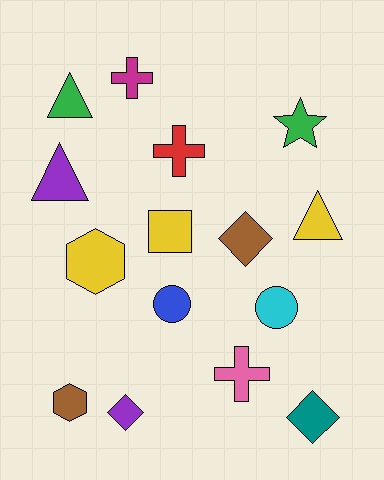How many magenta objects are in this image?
There is 1 magenta object.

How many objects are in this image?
There are 15 objects.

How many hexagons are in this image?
There are 2 hexagons.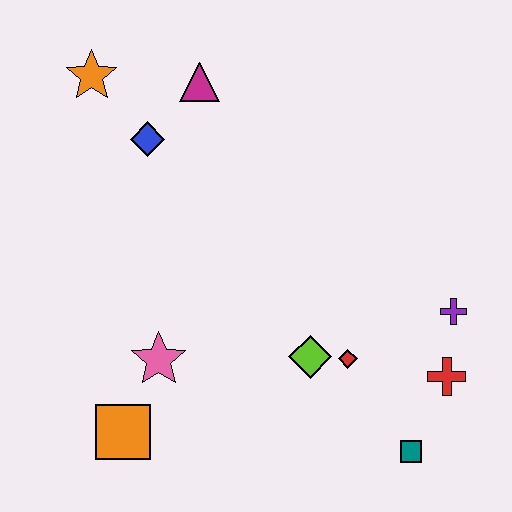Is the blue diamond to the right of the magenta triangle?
No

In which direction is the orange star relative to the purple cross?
The orange star is to the left of the purple cross.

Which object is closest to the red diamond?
The lime diamond is closest to the red diamond.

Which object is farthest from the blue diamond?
The teal square is farthest from the blue diamond.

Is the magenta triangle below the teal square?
No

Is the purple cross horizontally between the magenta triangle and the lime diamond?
No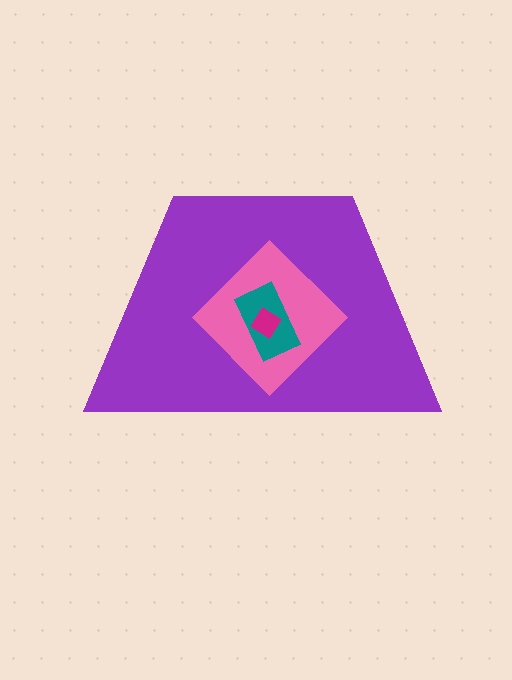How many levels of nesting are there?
4.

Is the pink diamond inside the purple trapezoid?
Yes.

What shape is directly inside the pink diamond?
The teal rectangle.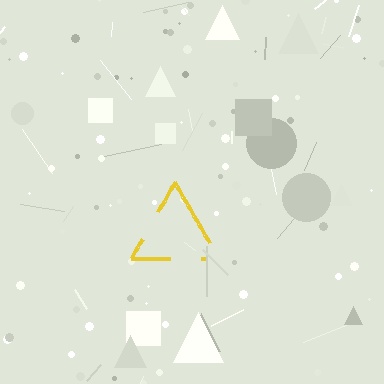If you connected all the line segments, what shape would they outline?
They would outline a triangle.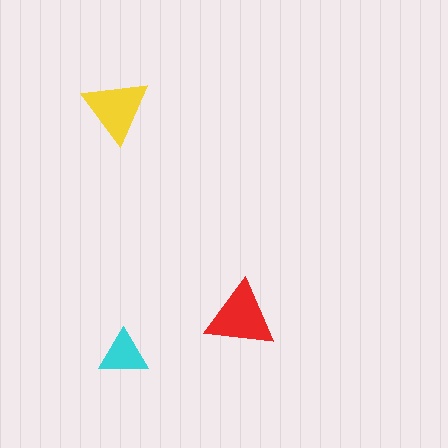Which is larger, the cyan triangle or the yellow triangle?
The yellow one.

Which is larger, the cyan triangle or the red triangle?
The red one.